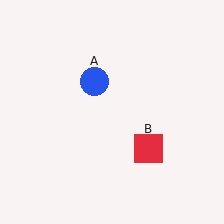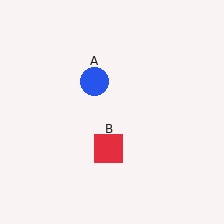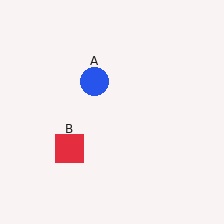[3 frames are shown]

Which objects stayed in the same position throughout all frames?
Blue circle (object A) remained stationary.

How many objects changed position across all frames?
1 object changed position: red square (object B).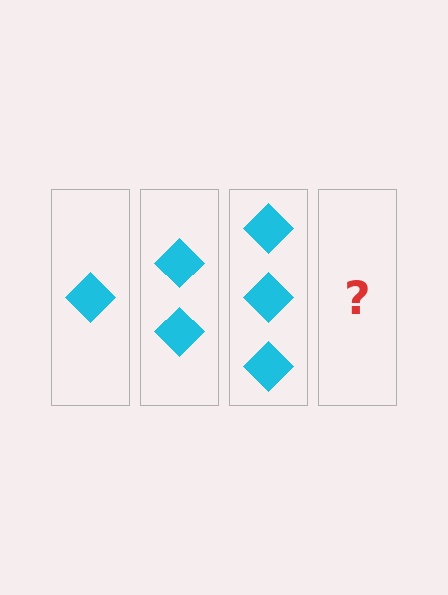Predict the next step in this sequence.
The next step is 4 diamonds.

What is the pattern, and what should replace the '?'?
The pattern is that each step adds one more diamond. The '?' should be 4 diamonds.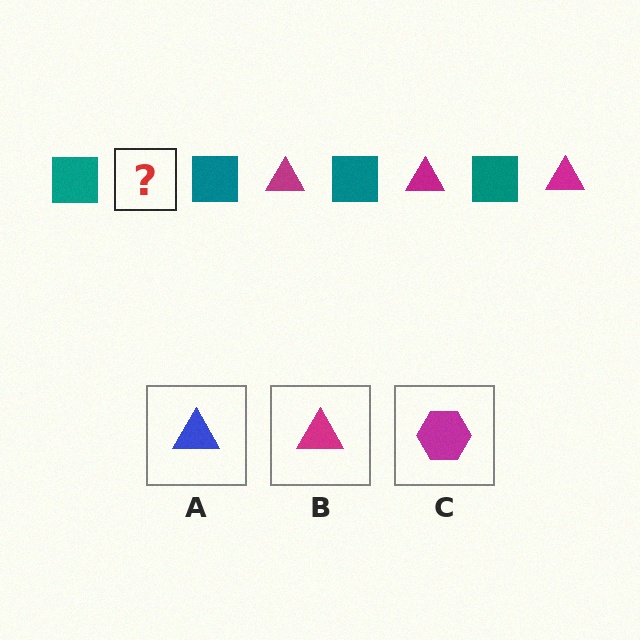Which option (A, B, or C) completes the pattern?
B.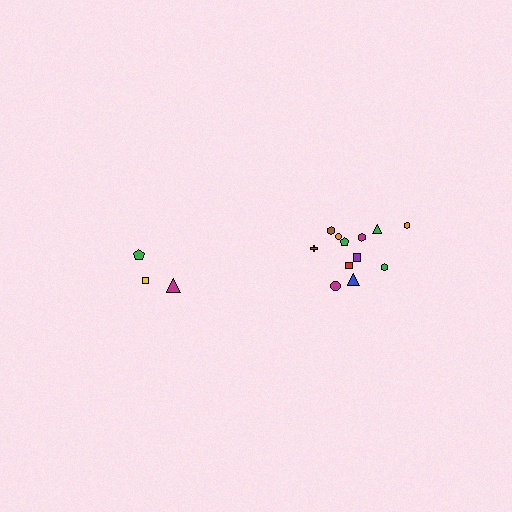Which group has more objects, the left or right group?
The right group.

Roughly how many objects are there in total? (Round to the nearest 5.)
Roughly 15 objects in total.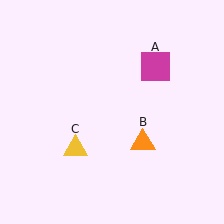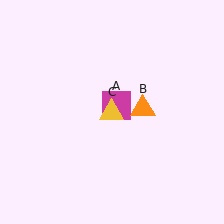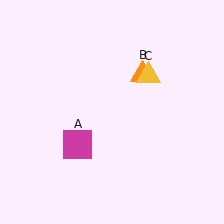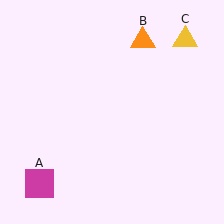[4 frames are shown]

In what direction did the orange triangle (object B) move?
The orange triangle (object B) moved up.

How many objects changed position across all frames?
3 objects changed position: magenta square (object A), orange triangle (object B), yellow triangle (object C).